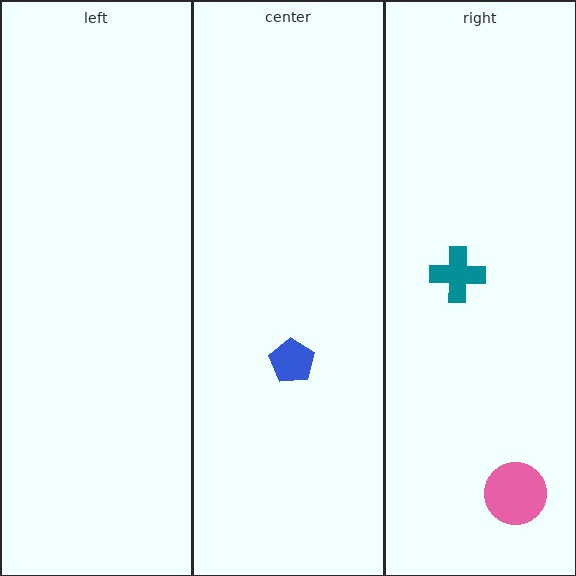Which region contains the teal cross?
The right region.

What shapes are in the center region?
The blue pentagon.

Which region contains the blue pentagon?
The center region.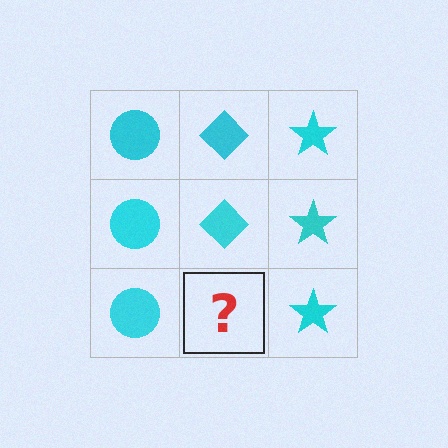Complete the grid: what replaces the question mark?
The question mark should be replaced with a cyan diamond.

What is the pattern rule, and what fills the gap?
The rule is that each column has a consistent shape. The gap should be filled with a cyan diamond.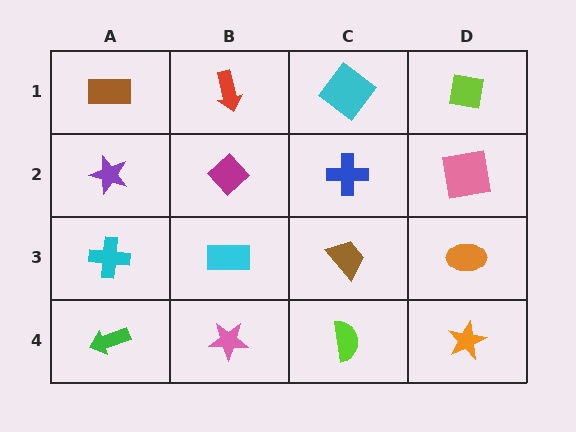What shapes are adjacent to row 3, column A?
A purple star (row 2, column A), a green arrow (row 4, column A), a cyan rectangle (row 3, column B).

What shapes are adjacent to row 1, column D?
A pink square (row 2, column D), a cyan diamond (row 1, column C).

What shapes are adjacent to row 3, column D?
A pink square (row 2, column D), an orange star (row 4, column D), a brown trapezoid (row 3, column C).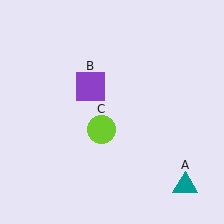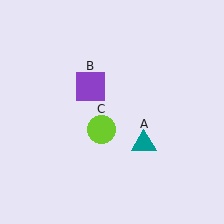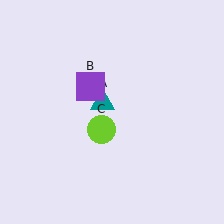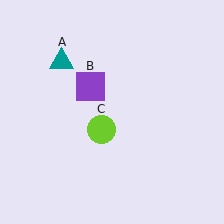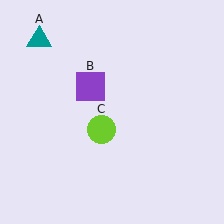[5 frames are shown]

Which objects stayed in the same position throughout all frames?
Purple square (object B) and lime circle (object C) remained stationary.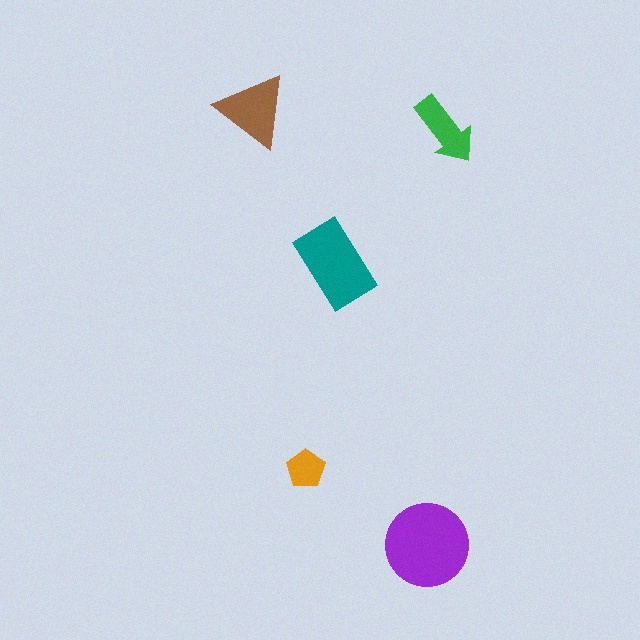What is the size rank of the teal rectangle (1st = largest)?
2nd.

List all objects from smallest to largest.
The orange pentagon, the green arrow, the brown triangle, the teal rectangle, the purple circle.